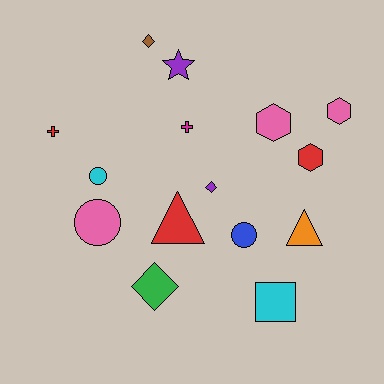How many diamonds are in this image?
There are 3 diamonds.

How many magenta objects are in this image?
There is 1 magenta object.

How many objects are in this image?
There are 15 objects.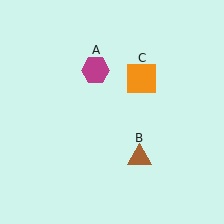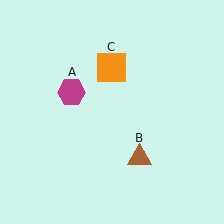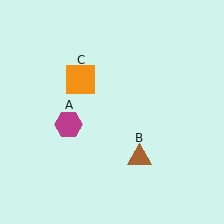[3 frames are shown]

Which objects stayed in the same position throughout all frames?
Brown triangle (object B) remained stationary.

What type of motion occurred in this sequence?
The magenta hexagon (object A), orange square (object C) rotated counterclockwise around the center of the scene.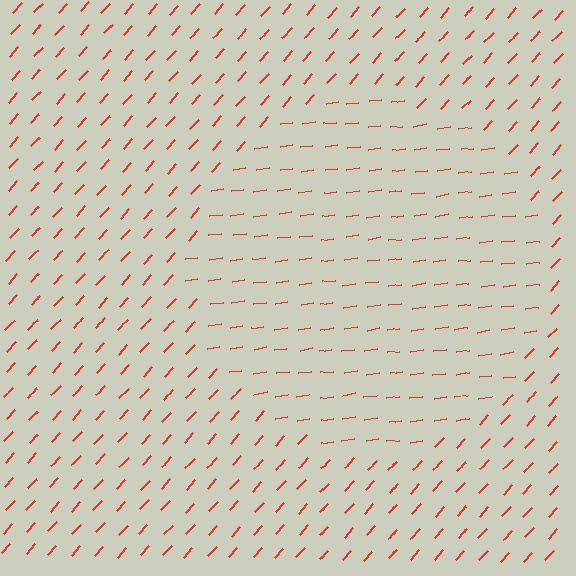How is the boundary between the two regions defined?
The boundary is defined purely by a change in line orientation (approximately 40 degrees difference). All lines are the same color and thickness.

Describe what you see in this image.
The image is filled with small red line segments. A circle region in the image has lines oriented differently from the surrounding lines, creating a visible texture boundary.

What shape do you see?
I see a circle.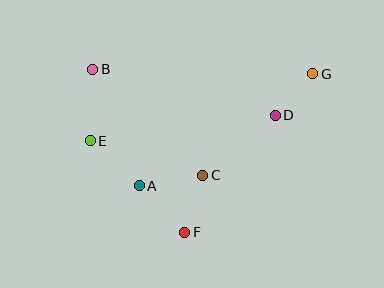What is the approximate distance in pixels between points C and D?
The distance between C and D is approximately 94 pixels.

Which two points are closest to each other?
Points D and G are closest to each other.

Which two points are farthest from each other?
Points E and G are farthest from each other.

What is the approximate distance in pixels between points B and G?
The distance between B and G is approximately 220 pixels.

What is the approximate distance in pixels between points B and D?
The distance between B and D is approximately 188 pixels.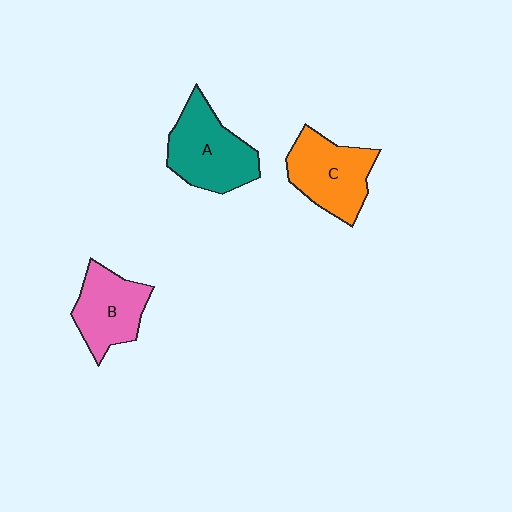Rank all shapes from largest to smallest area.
From largest to smallest: A (teal), C (orange), B (pink).